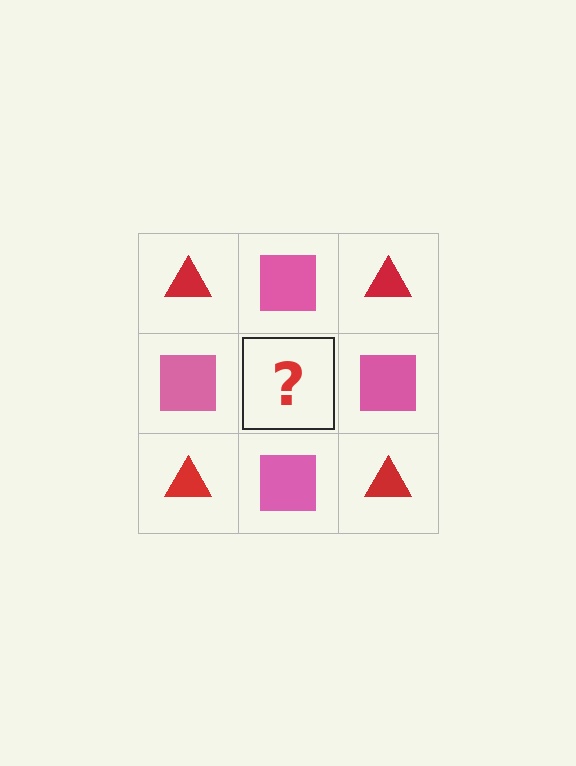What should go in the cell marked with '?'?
The missing cell should contain a red triangle.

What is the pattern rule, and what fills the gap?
The rule is that it alternates red triangle and pink square in a checkerboard pattern. The gap should be filled with a red triangle.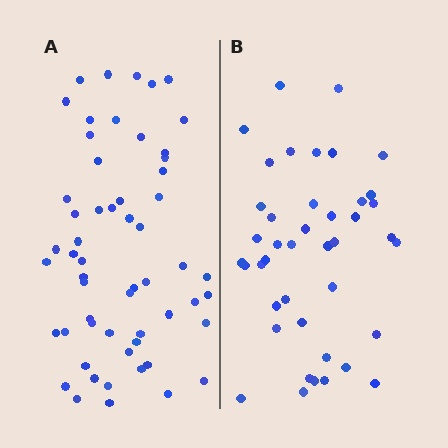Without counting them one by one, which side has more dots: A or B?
Region A (the left region) has more dots.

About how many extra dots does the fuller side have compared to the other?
Region A has approximately 15 more dots than region B.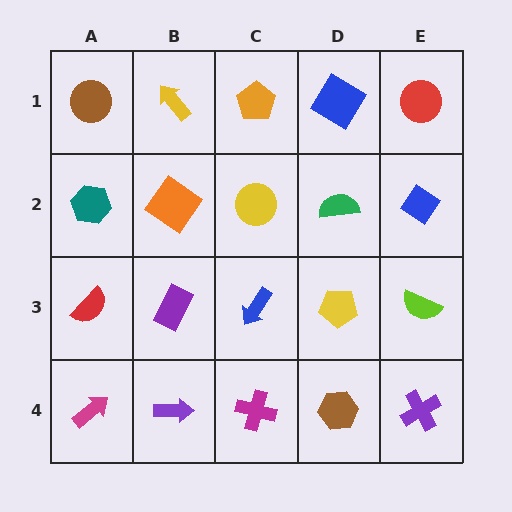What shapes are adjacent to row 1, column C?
A yellow circle (row 2, column C), a yellow arrow (row 1, column B), a blue diamond (row 1, column D).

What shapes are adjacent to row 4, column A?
A red semicircle (row 3, column A), a purple arrow (row 4, column B).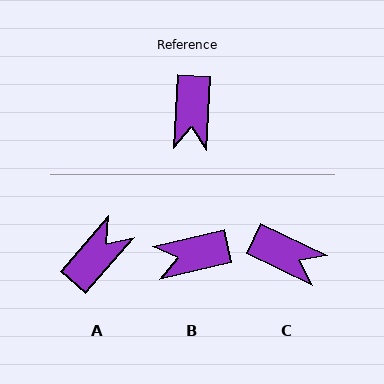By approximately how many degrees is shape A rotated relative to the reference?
Approximately 143 degrees counter-clockwise.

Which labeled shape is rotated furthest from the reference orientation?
A, about 143 degrees away.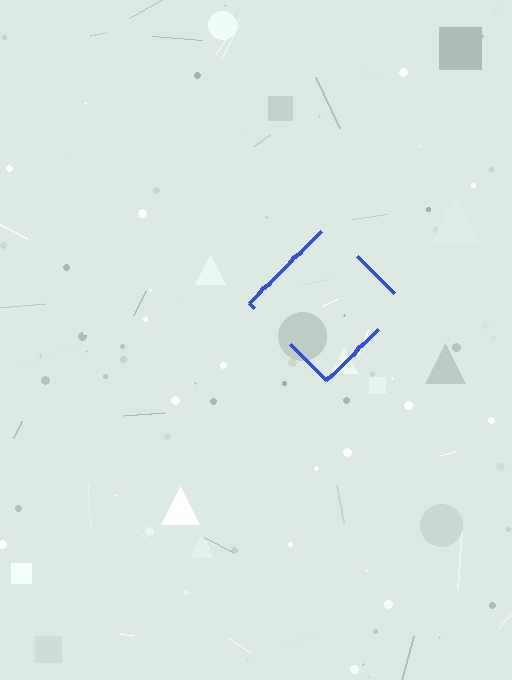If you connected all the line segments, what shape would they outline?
They would outline a diamond.